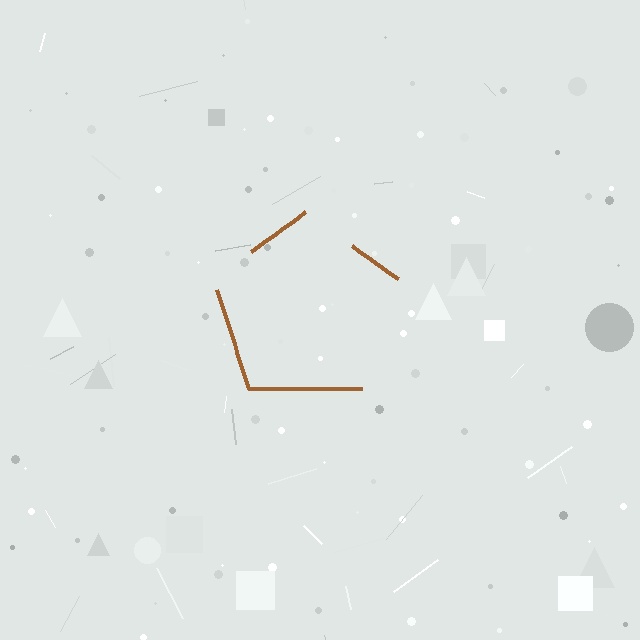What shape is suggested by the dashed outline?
The dashed outline suggests a pentagon.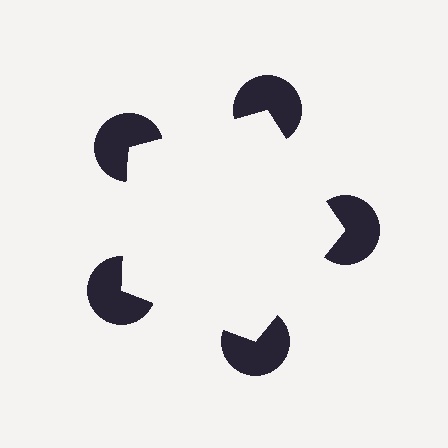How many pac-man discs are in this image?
There are 5 — one at each vertex of the illusory pentagon.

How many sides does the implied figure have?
5 sides.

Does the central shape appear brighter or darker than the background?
It typically appears slightly brighter than the background, even though no actual brightness change is drawn.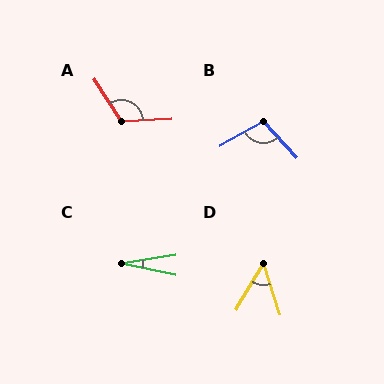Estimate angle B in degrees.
Approximately 103 degrees.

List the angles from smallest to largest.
C (21°), D (49°), B (103°), A (120°).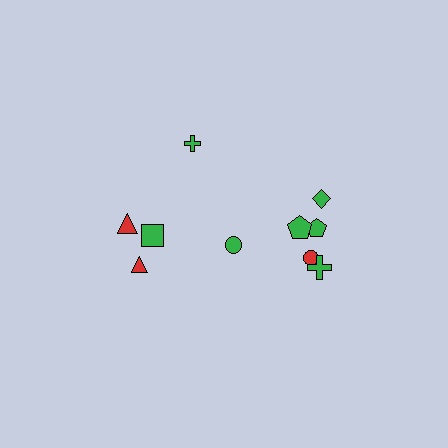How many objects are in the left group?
There are 4 objects.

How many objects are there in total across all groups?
There are 10 objects.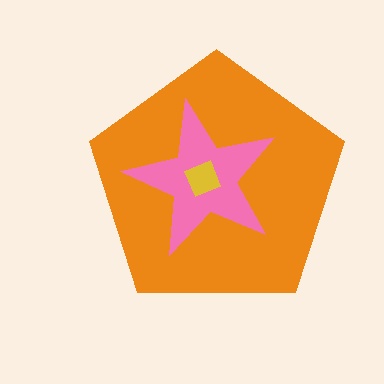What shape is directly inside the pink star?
The yellow square.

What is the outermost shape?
The orange pentagon.